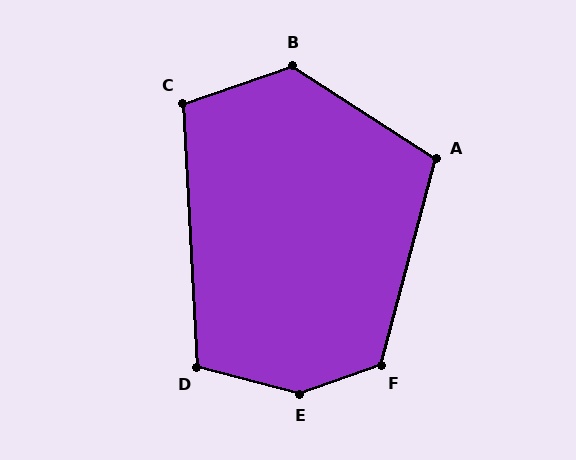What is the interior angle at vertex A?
Approximately 108 degrees (obtuse).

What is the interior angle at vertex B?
Approximately 128 degrees (obtuse).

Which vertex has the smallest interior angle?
C, at approximately 106 degrees.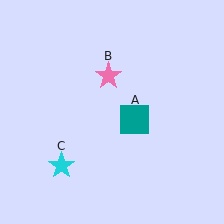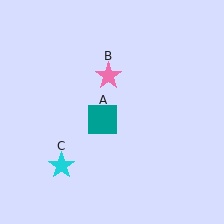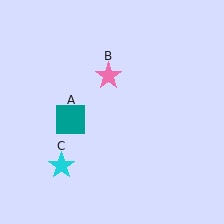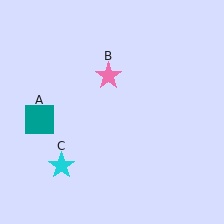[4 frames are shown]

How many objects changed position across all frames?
1 object changed position: teal square (object A).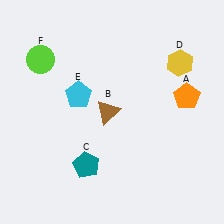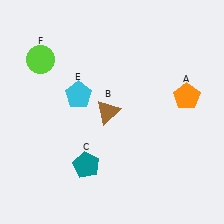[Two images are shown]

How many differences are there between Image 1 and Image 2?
There is 1 difference between the two images.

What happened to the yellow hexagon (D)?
The yellow hexagon (D) was removed in Image 2. It was in the top-right area of Image 1.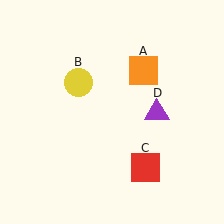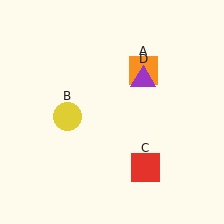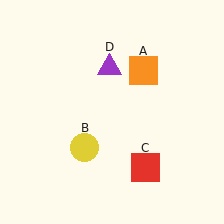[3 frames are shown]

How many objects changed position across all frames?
2 objects changed position: yellow circle (object B), purple triangle (object D).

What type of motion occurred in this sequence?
The yellow circle (object B), purple triangle (object D) rotated counterclockwise around the center of the scene.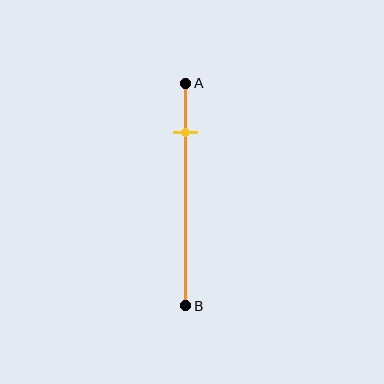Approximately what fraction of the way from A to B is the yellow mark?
The yellow mark is approximately 20% of the way from A to B.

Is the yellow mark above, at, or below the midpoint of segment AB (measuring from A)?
The yellow mark is above the midpoint of segment AB.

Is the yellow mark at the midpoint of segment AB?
No, the mark is at about 20% from A, not at the 50% midpoint.